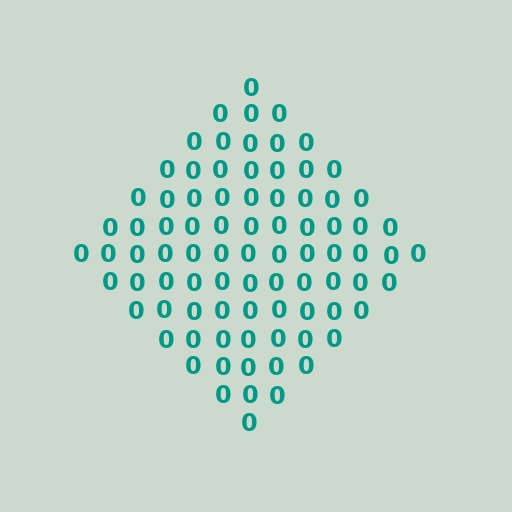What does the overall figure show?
The overall figure shows a diamond.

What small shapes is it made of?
It is made of small digit 0's.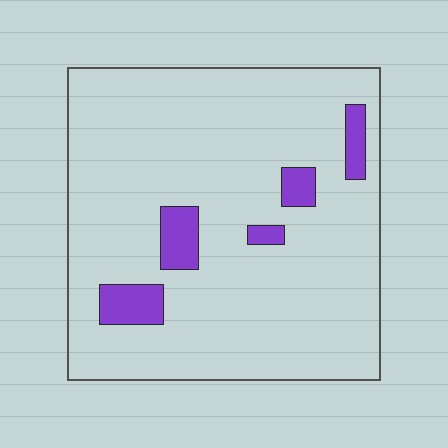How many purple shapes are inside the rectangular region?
5.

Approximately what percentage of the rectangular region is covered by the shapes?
Approximately 10%.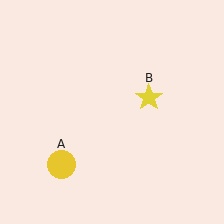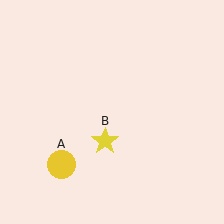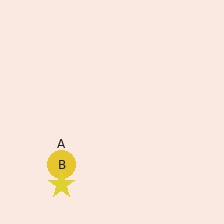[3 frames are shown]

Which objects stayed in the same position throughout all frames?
Yellow circle (object A) remained stationary.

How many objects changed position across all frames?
1 object changed position: yellow star (object B).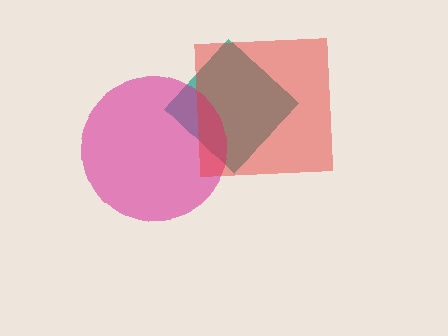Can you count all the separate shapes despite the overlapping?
Yes, there are 3 separate shapes.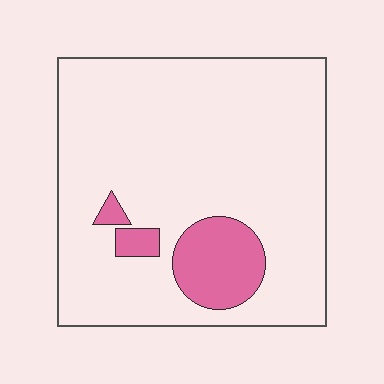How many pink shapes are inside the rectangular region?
3.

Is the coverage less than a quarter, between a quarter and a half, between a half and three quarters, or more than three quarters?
Less than a quarter.